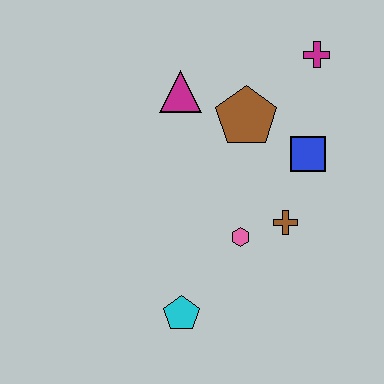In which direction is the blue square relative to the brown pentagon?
The blue square is to the right of the brown pentagon.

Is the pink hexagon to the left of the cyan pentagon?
No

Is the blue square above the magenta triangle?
No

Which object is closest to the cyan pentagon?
The pink hexagon is closest to the cyan pentagon.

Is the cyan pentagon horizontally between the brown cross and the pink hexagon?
No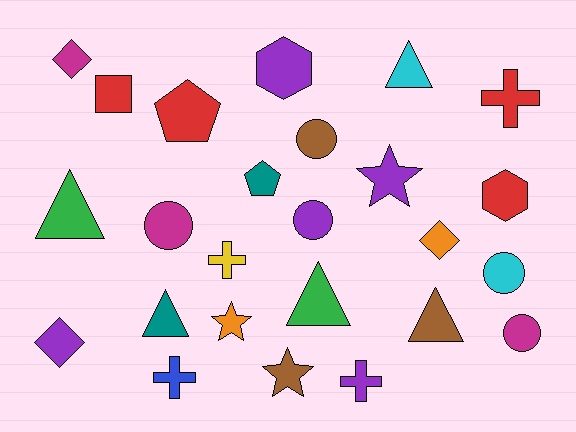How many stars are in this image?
There are 3 stars.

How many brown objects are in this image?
There are 3 brown objects.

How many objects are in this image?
There are 25 objects.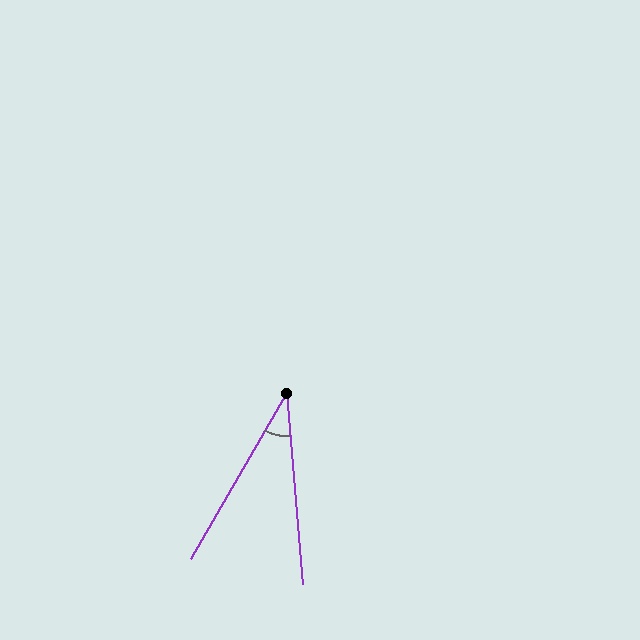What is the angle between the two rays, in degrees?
Approximately 35 degrees.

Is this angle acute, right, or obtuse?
It is acute.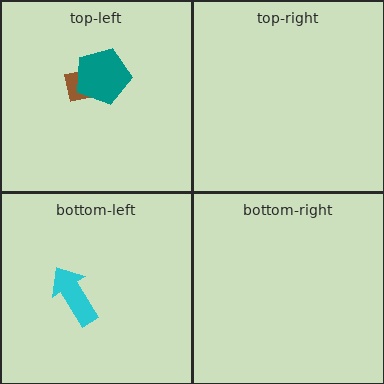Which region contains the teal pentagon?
The top-left region.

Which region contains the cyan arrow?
The bottom-left region.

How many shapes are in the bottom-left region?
1.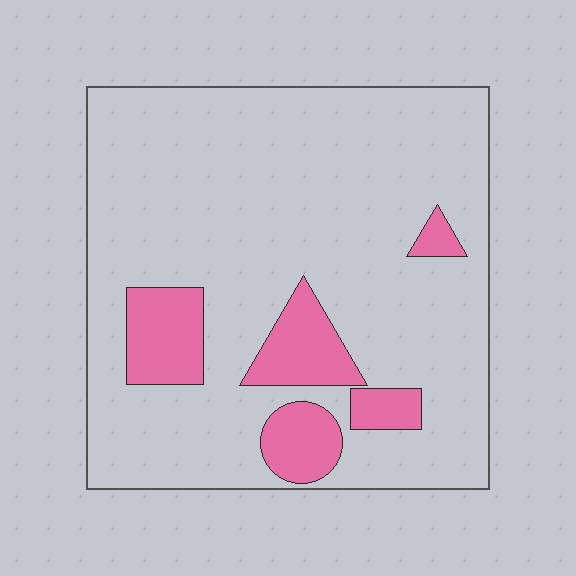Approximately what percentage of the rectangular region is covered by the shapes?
Approximately 15%.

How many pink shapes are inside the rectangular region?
5.